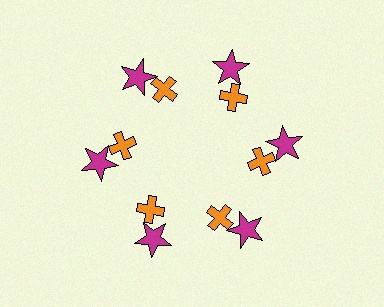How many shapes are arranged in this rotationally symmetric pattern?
There are 12 shapes, arranged in 6 groups of 2.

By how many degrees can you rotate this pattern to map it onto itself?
The pattern maps onto itself every 60 degrees of rotation.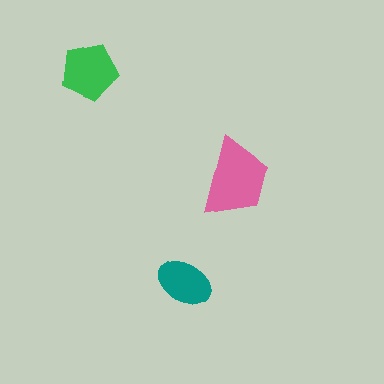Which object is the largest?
The pink trapezoid.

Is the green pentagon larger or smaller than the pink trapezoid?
Smaller.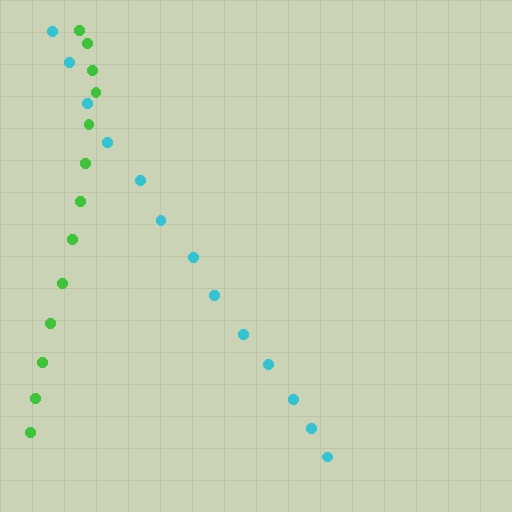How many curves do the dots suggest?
There are 2 distinct paths.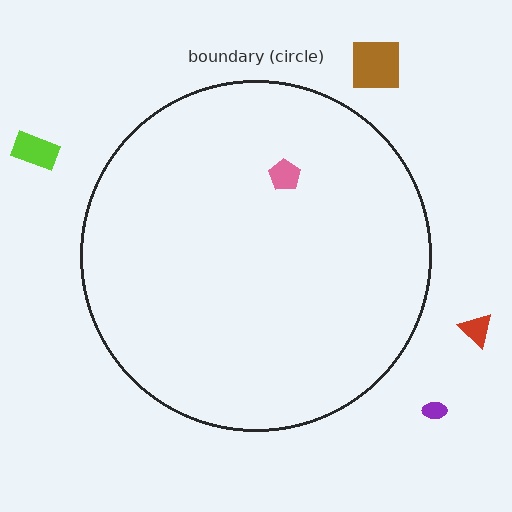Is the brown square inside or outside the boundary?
Outside.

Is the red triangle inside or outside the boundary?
Outside.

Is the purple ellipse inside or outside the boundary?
Outside.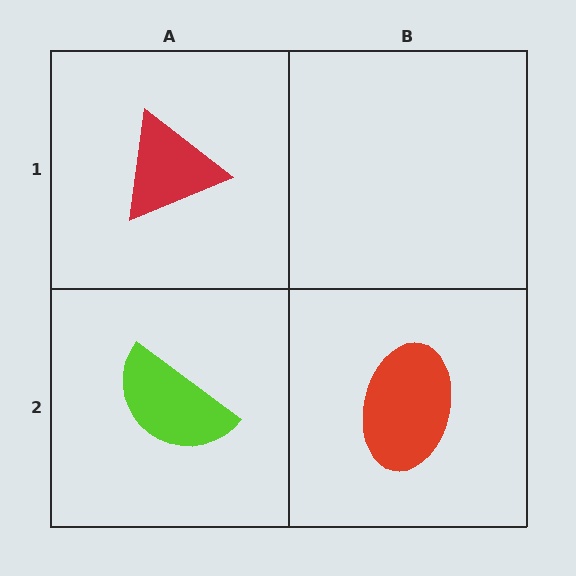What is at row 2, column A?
A lime semicircle.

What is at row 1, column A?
A red triangle.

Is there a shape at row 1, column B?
No, that cell is empty.